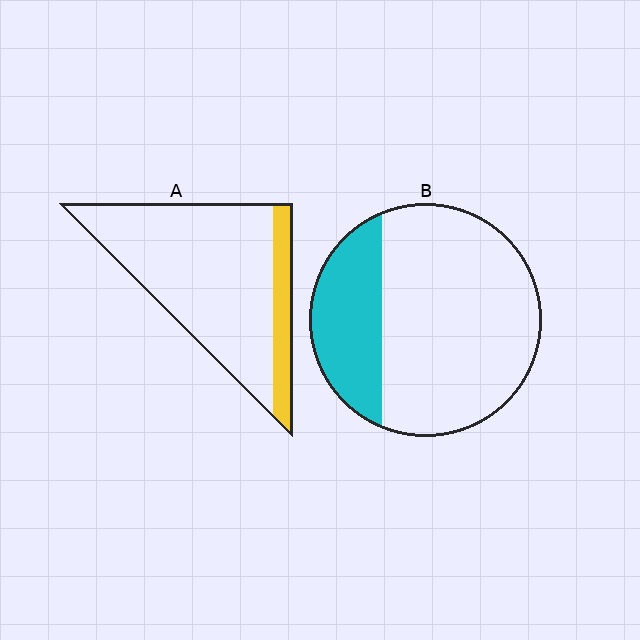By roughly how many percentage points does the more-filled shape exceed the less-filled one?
By roughly 10 percentage points (B over A).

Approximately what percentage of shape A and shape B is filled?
A is approximately 15% and B is approximately 25%.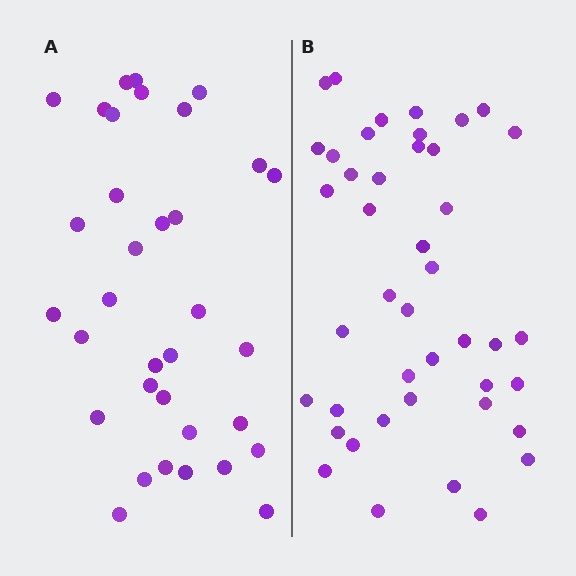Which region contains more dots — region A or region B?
Region B (the right region) has more dots.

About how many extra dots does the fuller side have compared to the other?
Region B has roughly 8 or so more dots than region A.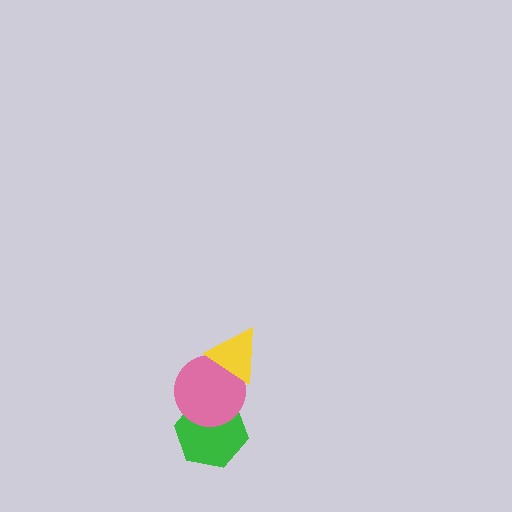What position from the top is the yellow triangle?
The yellow triangle is 1st from the top.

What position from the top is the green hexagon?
The green hexagon is 3rd from the top.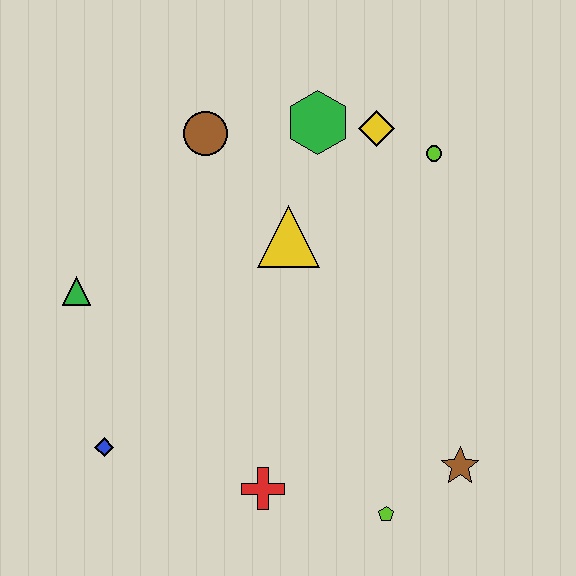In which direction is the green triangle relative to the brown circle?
The green triangle is below the brown circle.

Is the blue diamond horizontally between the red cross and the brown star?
No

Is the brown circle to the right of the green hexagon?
No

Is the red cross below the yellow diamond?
Yes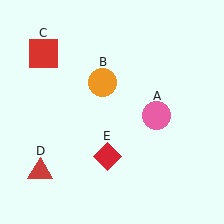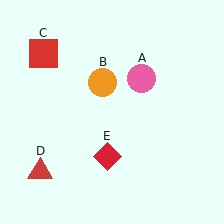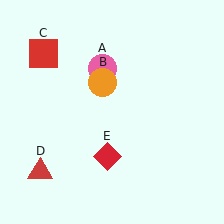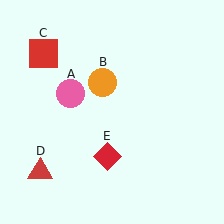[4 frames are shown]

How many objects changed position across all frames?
1 object changed position: pink circle (object A).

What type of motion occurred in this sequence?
The pink circle (object A) rotated counterclockwise around the center of the scene.